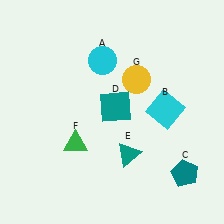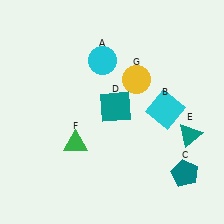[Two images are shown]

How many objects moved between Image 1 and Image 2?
1 object moved between the two images.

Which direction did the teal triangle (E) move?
The teal triangle (E) moved right.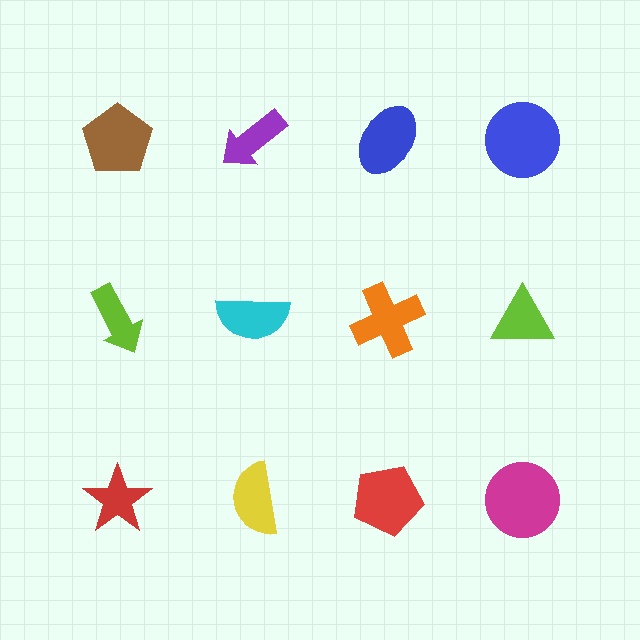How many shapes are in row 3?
4 shapes.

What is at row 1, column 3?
A blue ellipse.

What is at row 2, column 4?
A lime triangle.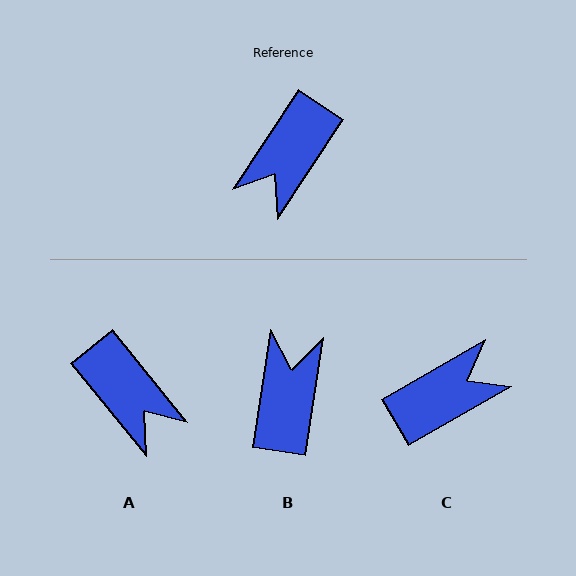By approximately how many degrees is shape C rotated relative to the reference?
Approximately 153 degrees counter-clockwise.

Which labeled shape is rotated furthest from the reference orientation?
B, about 155 degrees away.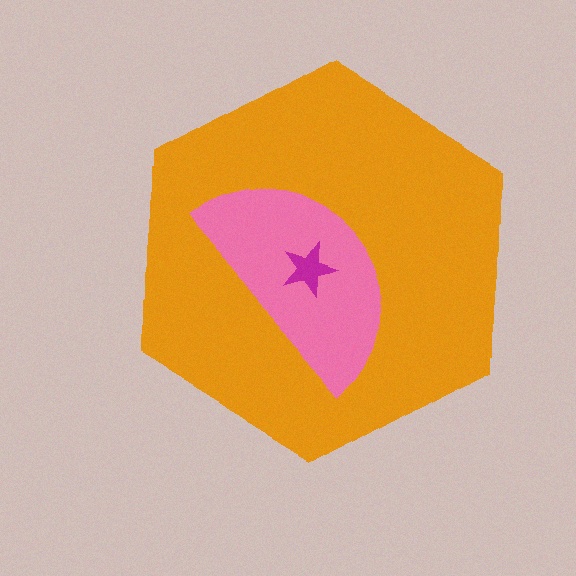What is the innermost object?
The magenta star.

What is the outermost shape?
The orange hexagon.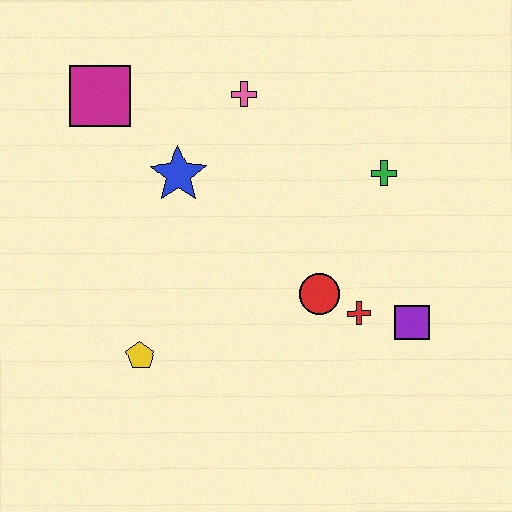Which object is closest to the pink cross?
The blue star is closest to the pink cross.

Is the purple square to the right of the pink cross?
Yes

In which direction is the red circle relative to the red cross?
The red circle is to the left of the red cross.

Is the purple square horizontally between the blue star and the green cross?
No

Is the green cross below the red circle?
No